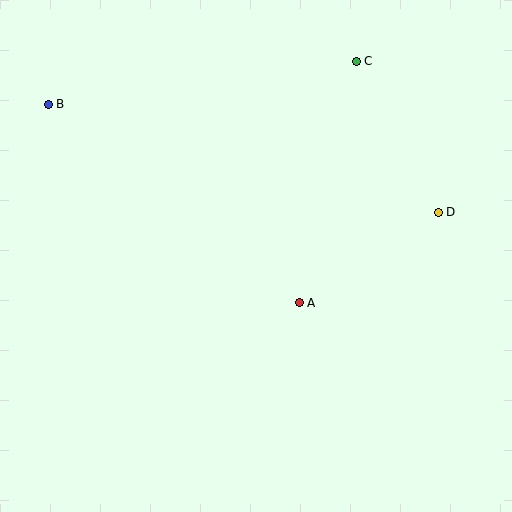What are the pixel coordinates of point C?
Point C is at (356, 61).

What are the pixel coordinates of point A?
Point A is at (299, 303).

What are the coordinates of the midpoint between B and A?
The midpoint between B and A is at (174, 203).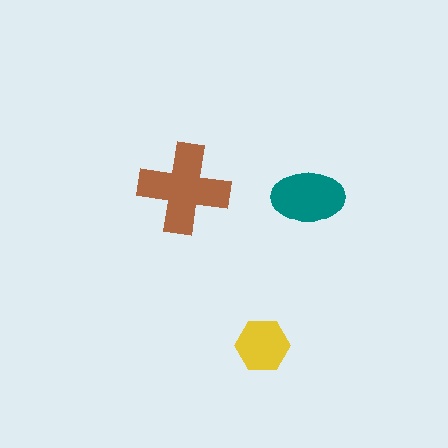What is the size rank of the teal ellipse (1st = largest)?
2nd.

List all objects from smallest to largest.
The yellow hexagon, the teal ellipse, the brown cross.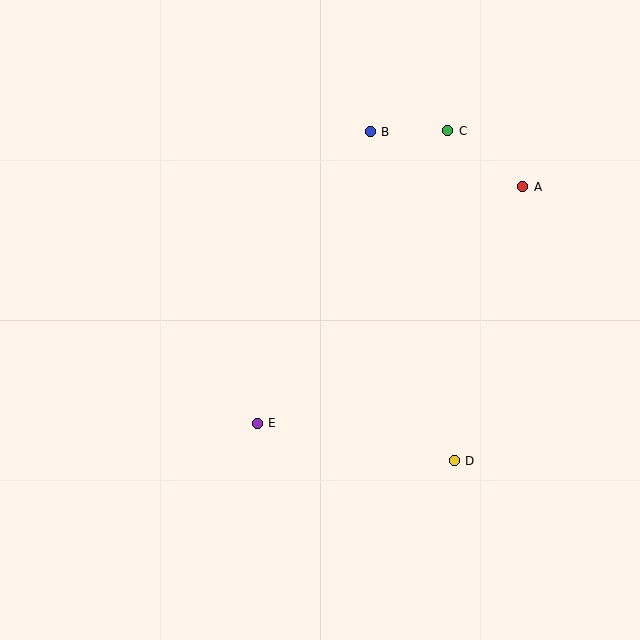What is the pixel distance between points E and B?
The distance between E and B is 313 pixels.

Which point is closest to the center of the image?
Point E at (257, 424) is closest to the center.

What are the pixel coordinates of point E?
Point E is at (257, 424).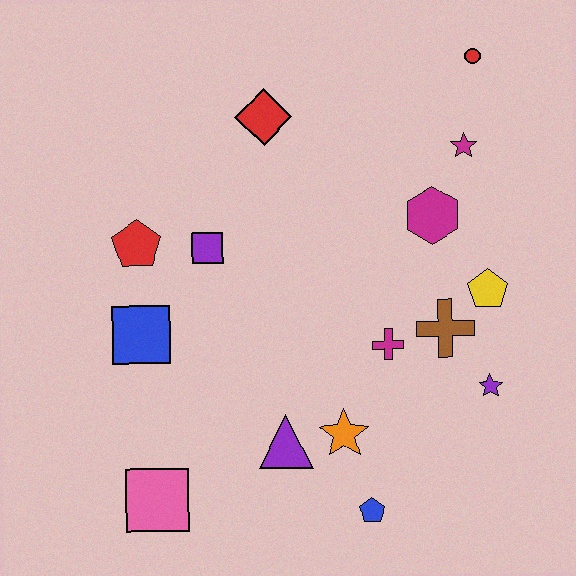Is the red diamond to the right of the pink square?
Yes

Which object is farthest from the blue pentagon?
The red circle is farthest from the blue pentagon.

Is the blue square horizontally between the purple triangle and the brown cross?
No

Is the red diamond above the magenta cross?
Yes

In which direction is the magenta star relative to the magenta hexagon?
The magenta star is above the magenta hexagon.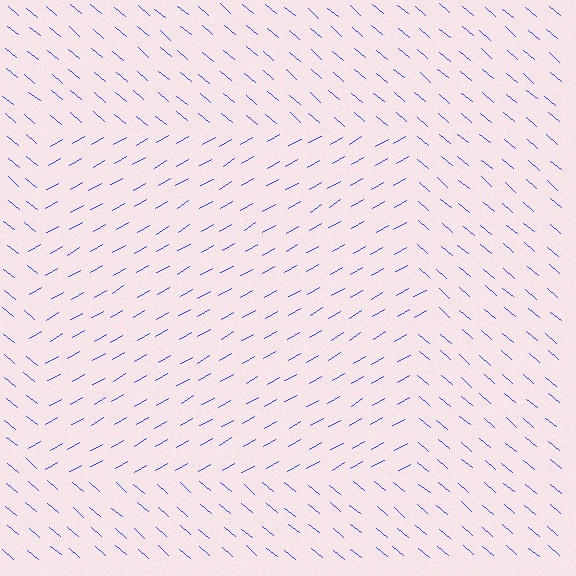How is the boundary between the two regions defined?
The boundary is defined purely by a change in line orientation (approximately 70 degrees difference). All lines are the same color and thickness.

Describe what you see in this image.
The image is filled with small blue line segments. A rectangle region in the image has lines oriented differently from the surrounding lines, creating a visible texture boundary.